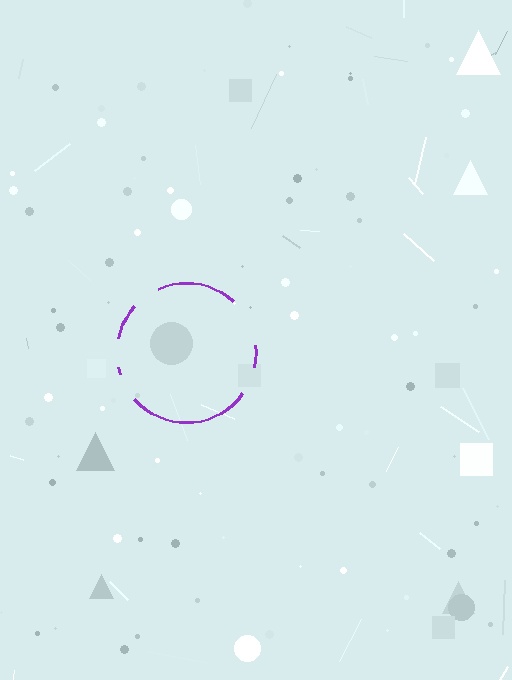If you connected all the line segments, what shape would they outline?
They would outline a circle.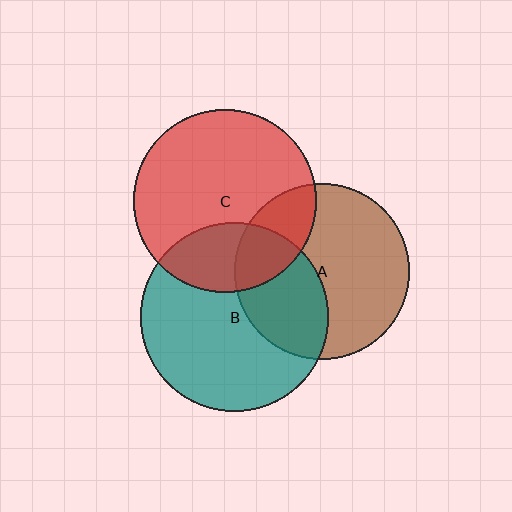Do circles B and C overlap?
Yes.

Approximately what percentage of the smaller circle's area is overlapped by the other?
Approximately 25%.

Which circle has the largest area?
Circle B (teal).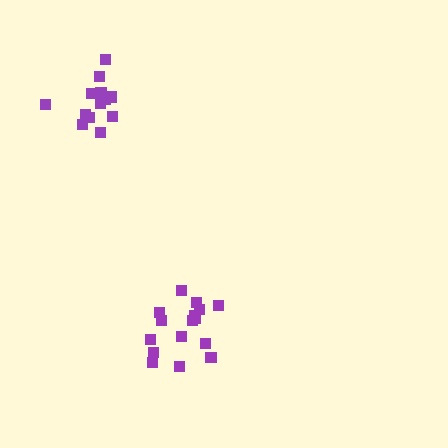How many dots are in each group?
Group 1: 16 dots, Group 2: 14 dots (30 total).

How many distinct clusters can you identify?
There are 2 distinct clusters.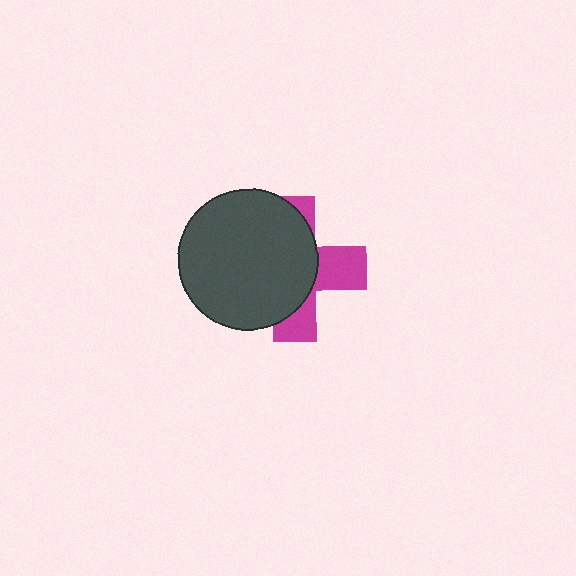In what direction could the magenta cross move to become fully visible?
The magenta cross could move right. That would shift it out from behind the dark gray circle entirely.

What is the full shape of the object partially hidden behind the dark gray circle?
The partially hidden object is a magenta cross.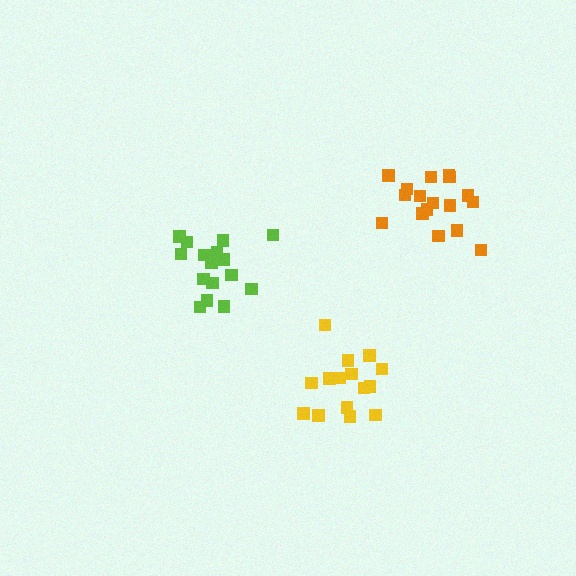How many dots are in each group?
Group 1: 18 dots, Group 2: 16 dots, Group 3: 15 dots (49 total).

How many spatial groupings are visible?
There are 3 spatial groupings.